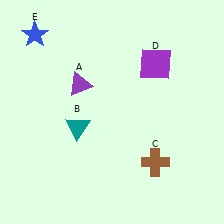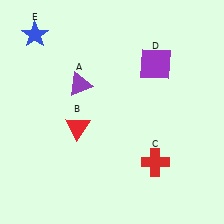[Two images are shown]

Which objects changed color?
B changed from teal to red. C changed from brown to red.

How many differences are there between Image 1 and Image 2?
There are 2 differences between the two images.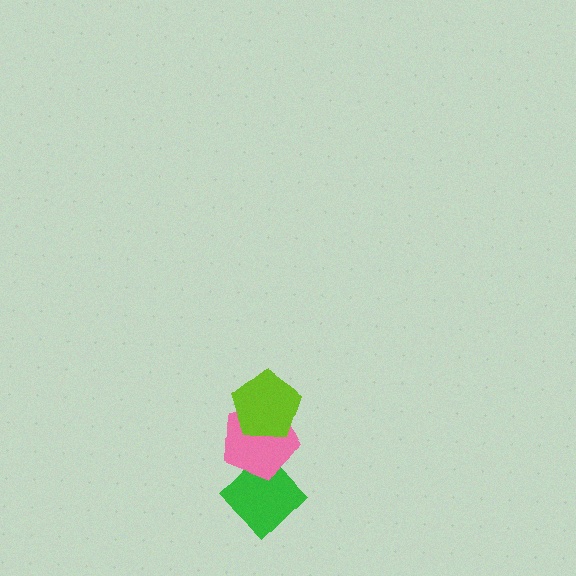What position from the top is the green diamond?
The green diamond is 3rd from the top.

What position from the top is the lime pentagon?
The lime pentagon is 1st from the top.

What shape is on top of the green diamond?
The pink pentagon is on top of the green diamond.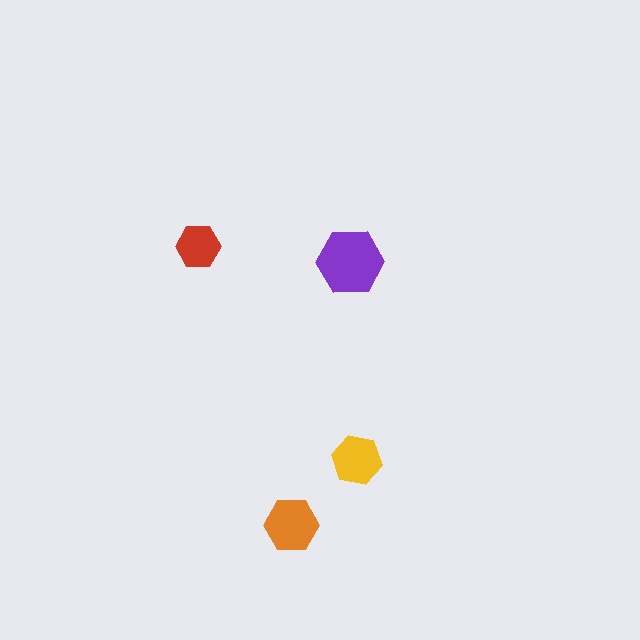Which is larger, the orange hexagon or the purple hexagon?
The purple one.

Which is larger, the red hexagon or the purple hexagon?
The purple one.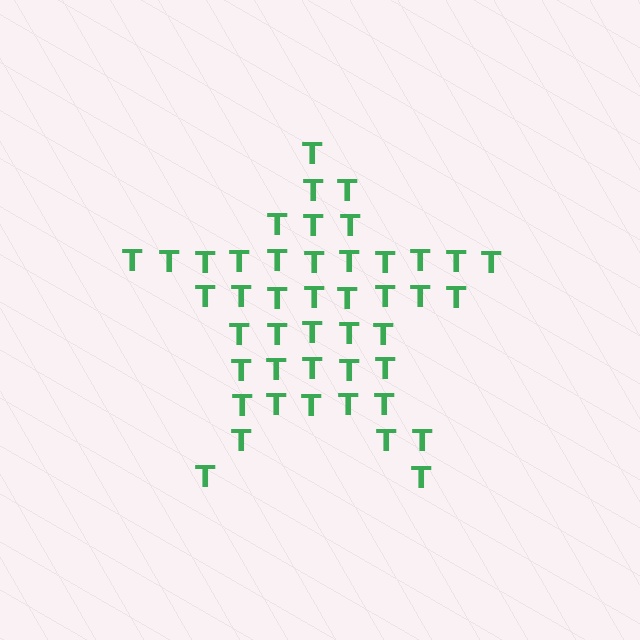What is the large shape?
The large shape is a star.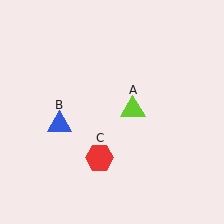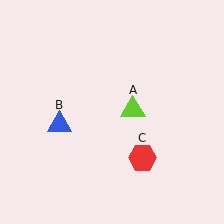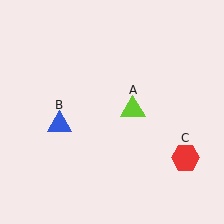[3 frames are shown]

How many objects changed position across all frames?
1 object changed position: red hexagon (object C).